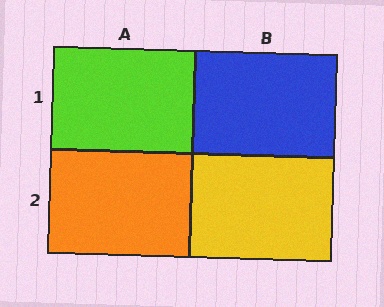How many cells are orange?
1 cell is orange.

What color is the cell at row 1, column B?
Blue.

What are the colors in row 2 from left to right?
Orange, yellow.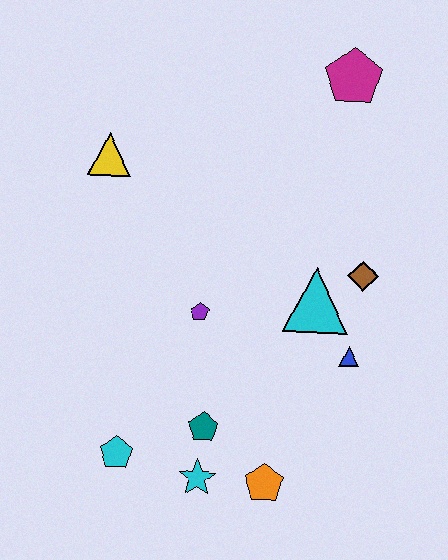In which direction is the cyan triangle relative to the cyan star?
The cyan triangle is above the cyan star.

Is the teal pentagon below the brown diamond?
Yes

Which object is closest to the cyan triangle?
The brown diamond is closest to the cyan triangle.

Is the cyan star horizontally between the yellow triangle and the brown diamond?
Yes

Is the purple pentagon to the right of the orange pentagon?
No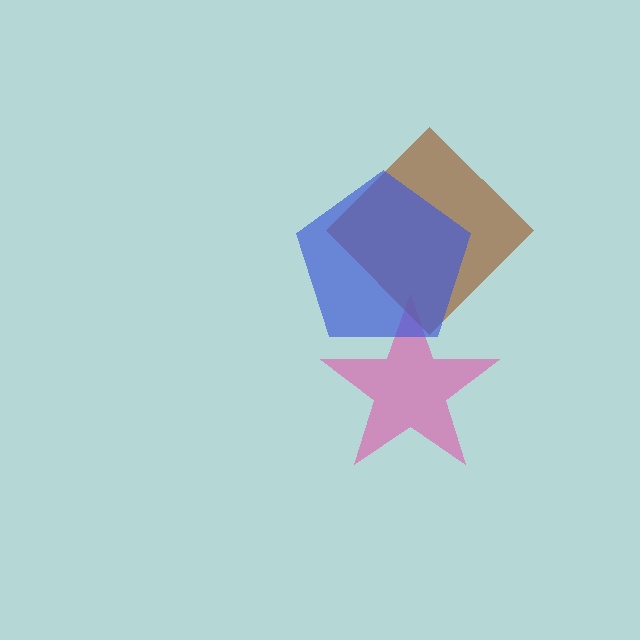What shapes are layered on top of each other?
The layered shapes are: a pink star, a brown diamond, a blue pentagon.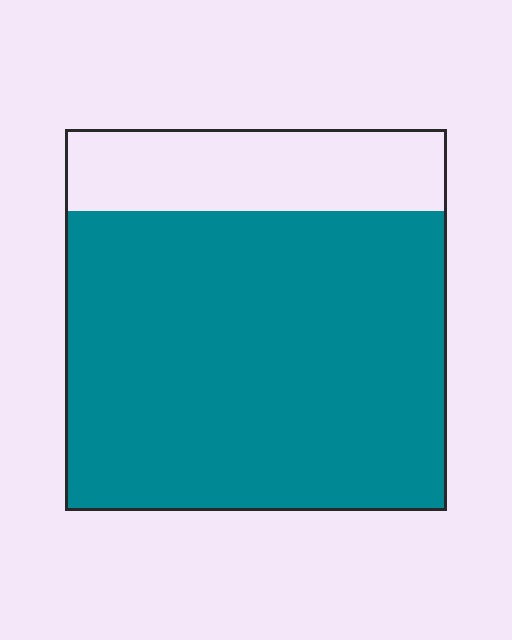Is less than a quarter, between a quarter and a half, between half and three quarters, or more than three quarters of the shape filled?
More than three quarters.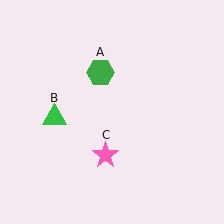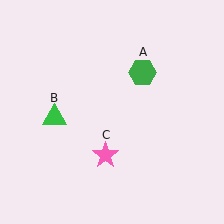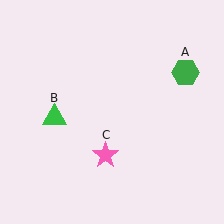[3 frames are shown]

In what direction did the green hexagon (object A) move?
The green hexagon (object A) moved right.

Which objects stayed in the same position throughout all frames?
Green triangle (object B) and pink star (object C) remained stationary.